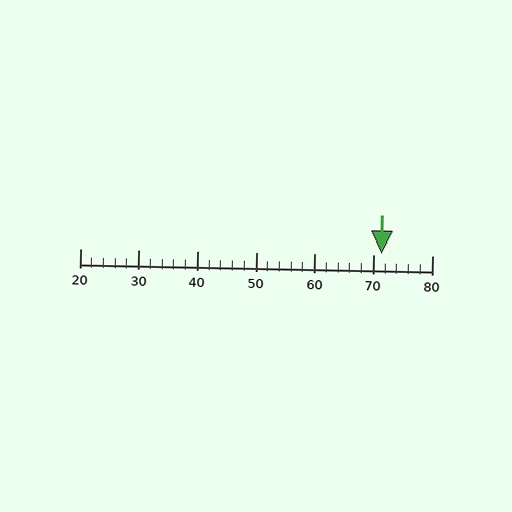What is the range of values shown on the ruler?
The ruler shows values from 20 to 80.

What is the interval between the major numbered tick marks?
The major tick marks are spaced 10 units apart.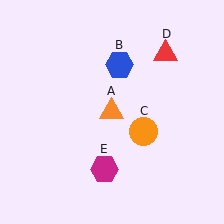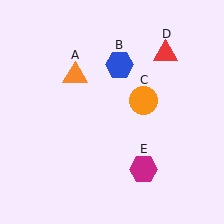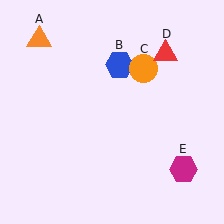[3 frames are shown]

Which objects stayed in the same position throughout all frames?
Blue hexagon (object B) and red triangle (object D) remained stationary.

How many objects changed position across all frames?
3 objects changed position: orange triangle (object A), orange circle (object C), magenta hexagon (object E).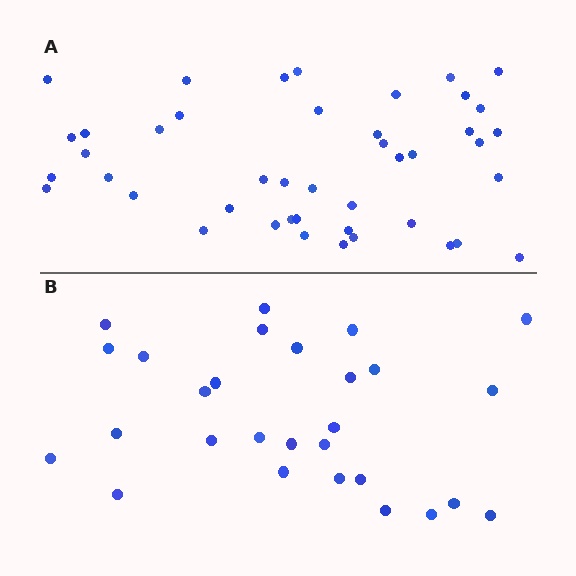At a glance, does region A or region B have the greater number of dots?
Region A (the top region) has more dots.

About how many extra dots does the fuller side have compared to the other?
Region A has approximately 15 more dots than region B.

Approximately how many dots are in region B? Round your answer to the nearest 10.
About 30 dots. (The exact count is 28, which rounds to 30.)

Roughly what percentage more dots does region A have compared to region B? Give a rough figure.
About 55% more.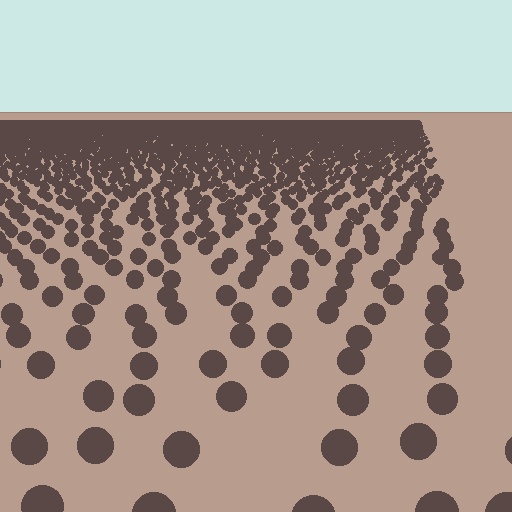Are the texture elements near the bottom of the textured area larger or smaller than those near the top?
Larger. Near the bottom, elements are closer to the viewer and appear at a bigger on-screen size.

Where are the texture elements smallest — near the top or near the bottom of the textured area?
Near the top.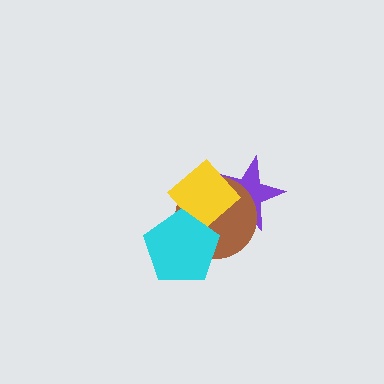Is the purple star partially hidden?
Yes, it is partially covered by another shape.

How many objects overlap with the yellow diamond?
3 objects overlap with the yellow diamond.